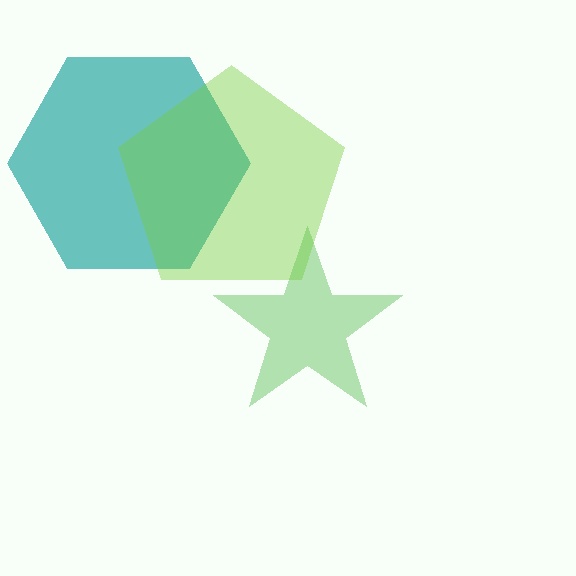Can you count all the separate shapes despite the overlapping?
Yes, there are 3 separate shapes.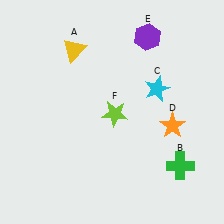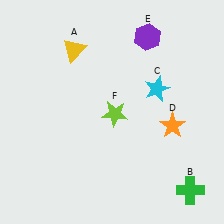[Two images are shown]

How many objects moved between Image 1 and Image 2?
1 object moved between the two images.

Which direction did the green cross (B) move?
The green cross (B) moved down.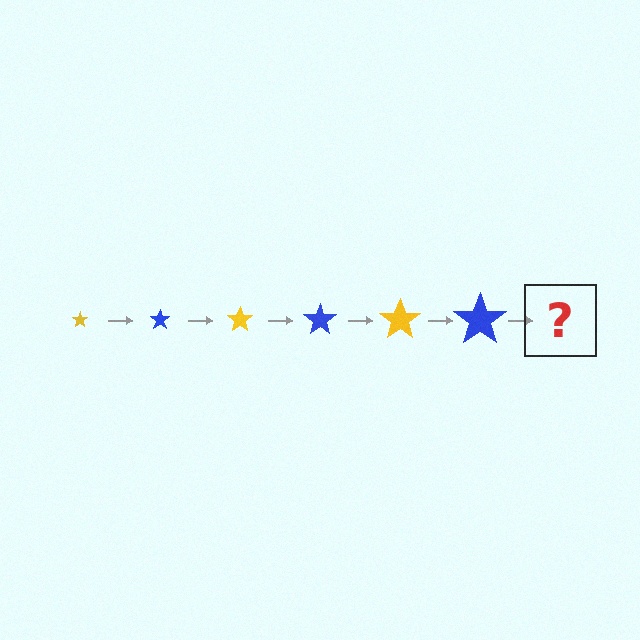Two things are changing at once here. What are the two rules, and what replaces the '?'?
The two rules are that the star grows larger each step and the color cycles through yellow and blue. The '?' should be a yellow star, larger than the previous one.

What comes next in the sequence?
The next element should be a yellow star, larger than the previous one.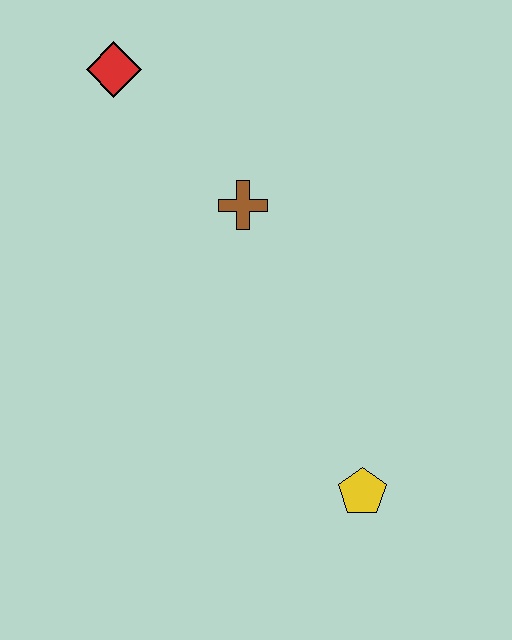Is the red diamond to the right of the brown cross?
No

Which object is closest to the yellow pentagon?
The brown cross is closest to the yellow pentagon.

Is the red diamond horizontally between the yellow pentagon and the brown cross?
No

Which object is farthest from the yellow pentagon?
The red diamond is farthest from the yellow pentagon.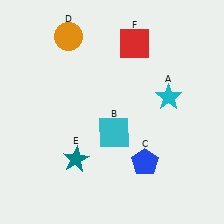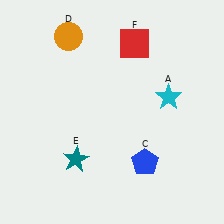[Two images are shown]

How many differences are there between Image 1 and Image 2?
There is 1 difference between the two images.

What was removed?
The cyan square (B) was removed in Image 2.